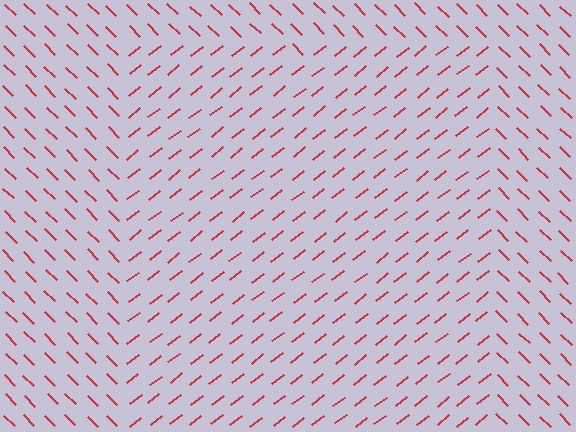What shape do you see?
I see a rectangle.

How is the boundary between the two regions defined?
The boundary is defined purely by a change in line orientation (approximately 82 degrees difference). All lines are the same color and thickness.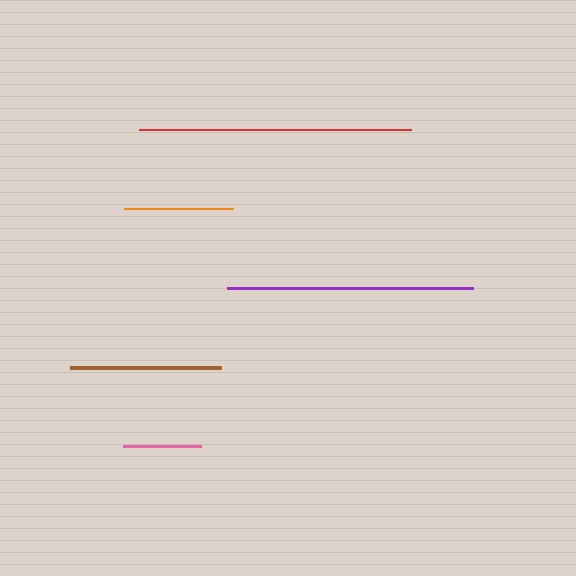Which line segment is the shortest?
The pink line is the shortest at approximately 77 pixels.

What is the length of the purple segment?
The purple segment is approximately 246 pixels long.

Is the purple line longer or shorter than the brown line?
The purple line is longer than the brown line.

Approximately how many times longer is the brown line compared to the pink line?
The brown line is approximately 1.9 times the length of the pink line.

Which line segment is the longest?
The red line is the longest at approximately 272 pixels.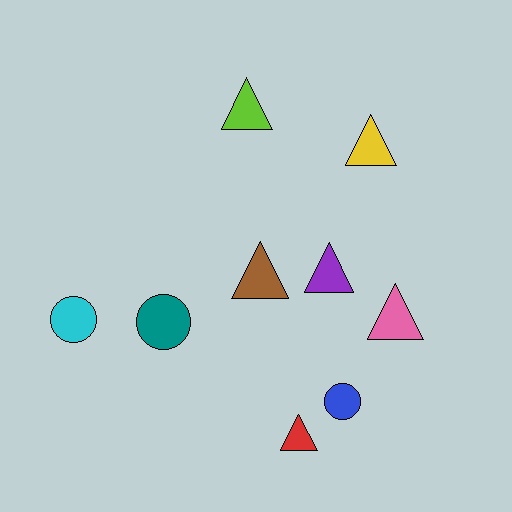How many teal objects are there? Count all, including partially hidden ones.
There is 1 teal object.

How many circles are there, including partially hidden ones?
There are 3 circles.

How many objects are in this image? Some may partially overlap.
There are 9 objects.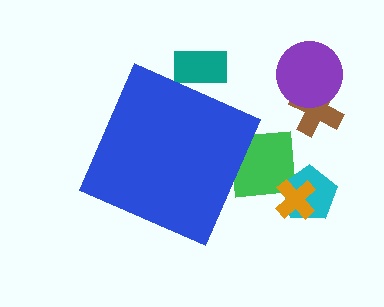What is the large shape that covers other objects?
A blue diamond.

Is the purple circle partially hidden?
No, the purple circle is fully visible.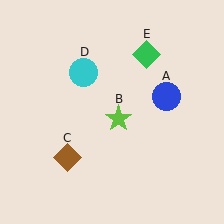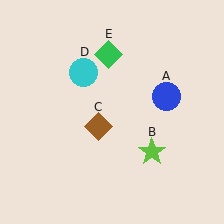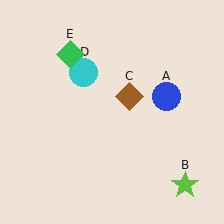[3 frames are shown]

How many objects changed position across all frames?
3 objects changed position: lime star (object B), brown diamond (object C), green diamond (object E).